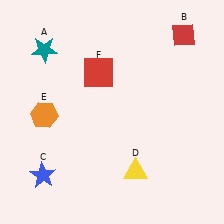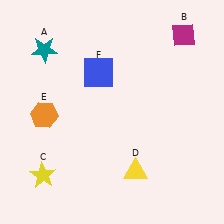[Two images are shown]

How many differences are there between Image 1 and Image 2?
There are 3 differences between the two images.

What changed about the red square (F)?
In Image 1, F is red. In Image 2, it changed to blue.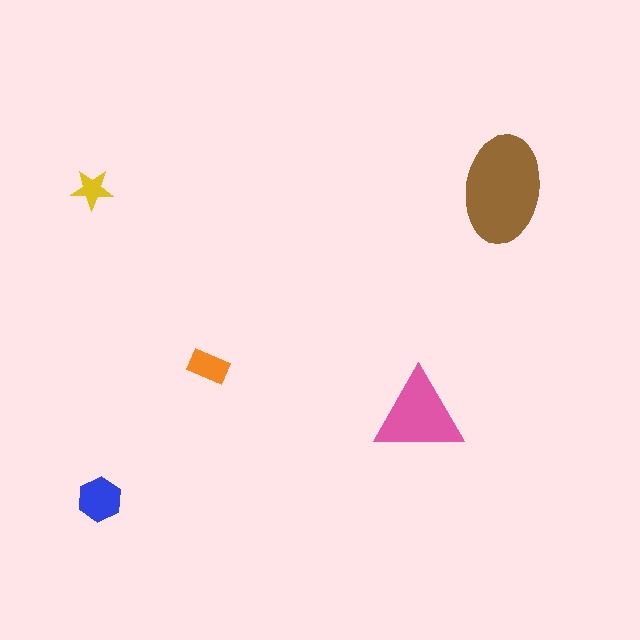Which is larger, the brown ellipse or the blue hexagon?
The brown ellipse.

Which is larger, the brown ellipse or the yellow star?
The brown ellipse.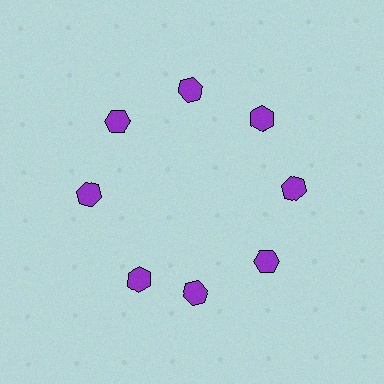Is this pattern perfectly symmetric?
No. The 8 purple hexagons are arranged in a ring, but one element near the 8 o'clock position is rotated out of alignment along the ring, breaking the 8-fold rotational symmetry.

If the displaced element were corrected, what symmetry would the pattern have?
It would have 8-fold rotational symmetry — the pattern would map onto itself every 45 degrees.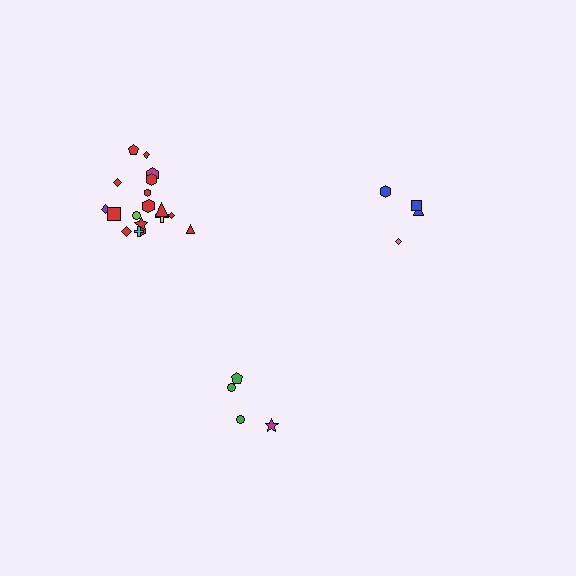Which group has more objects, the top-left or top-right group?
The top-left group.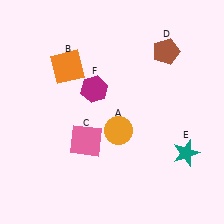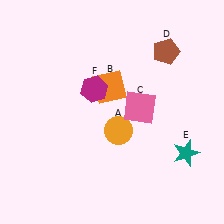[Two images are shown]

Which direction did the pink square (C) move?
The pink square (C) moved right.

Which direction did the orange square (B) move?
The orange square (B) moved right.